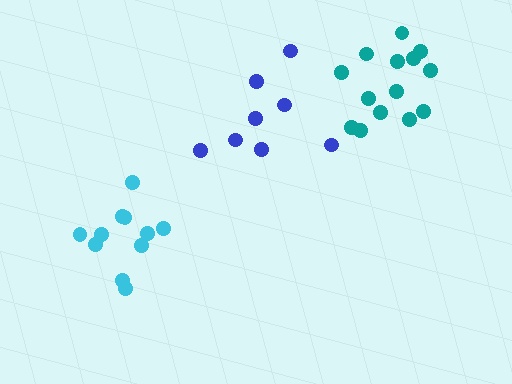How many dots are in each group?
Group 1: 8 dots, Group 2: 11 dots, Group 3: 14 dots (33 total).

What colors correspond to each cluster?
The clusters are colored: blue, cyan, teal.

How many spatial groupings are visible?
There are 3 spatial groupings.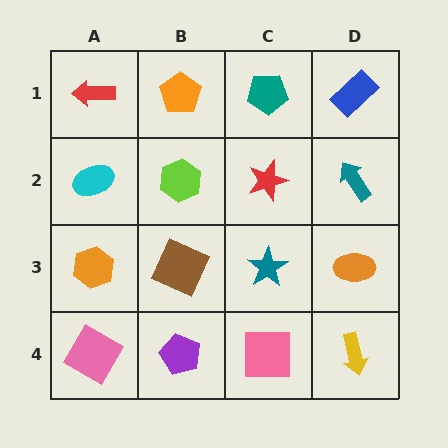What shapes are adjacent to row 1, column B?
A lime hexagon (row 2, column B), a red arrow (row 1, column A), a teal pentagon (row 1, column C).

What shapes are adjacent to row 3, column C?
A red star (row 2, column C), a pink square (row 4, column C), a brown square (row 3, column B), an orange ellipse (row 3, column D).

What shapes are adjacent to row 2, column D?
A blue rectangle (row 1, column D), an orange ellipse (row 3, column D), a red star (row 2, column C).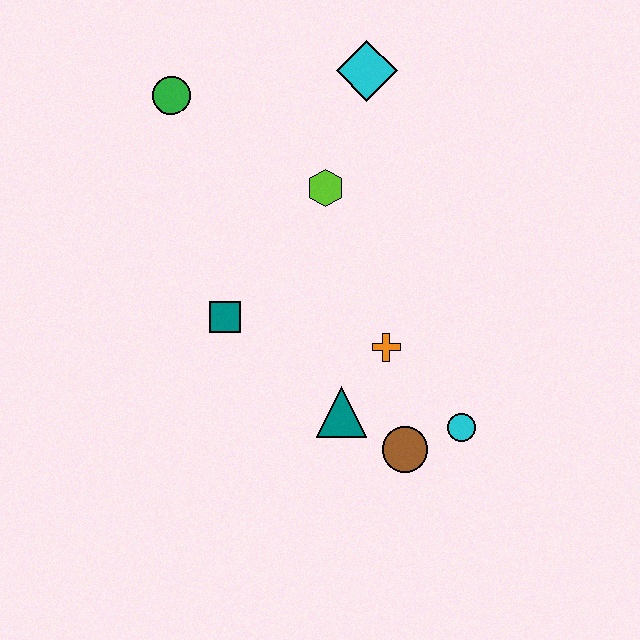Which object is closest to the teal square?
The teal triangle is closest to the teal square.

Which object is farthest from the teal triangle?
The green circle is farthest from the teal triangle.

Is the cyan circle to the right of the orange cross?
Yes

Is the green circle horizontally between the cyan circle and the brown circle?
No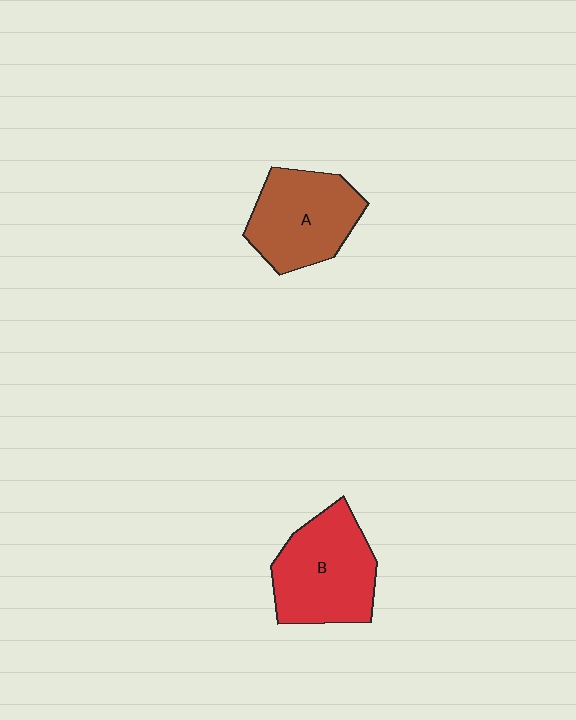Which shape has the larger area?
Shape B (red).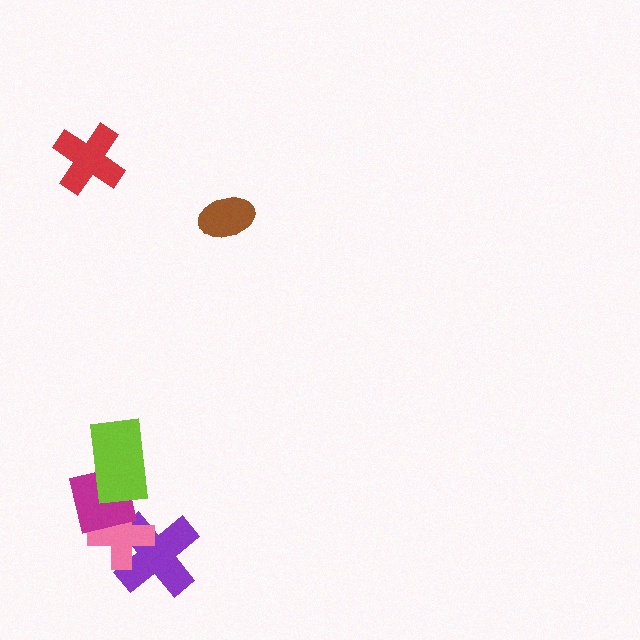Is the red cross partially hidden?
No, no other shape covers it.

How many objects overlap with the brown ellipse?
0 objects overlap with the brown ellipse.